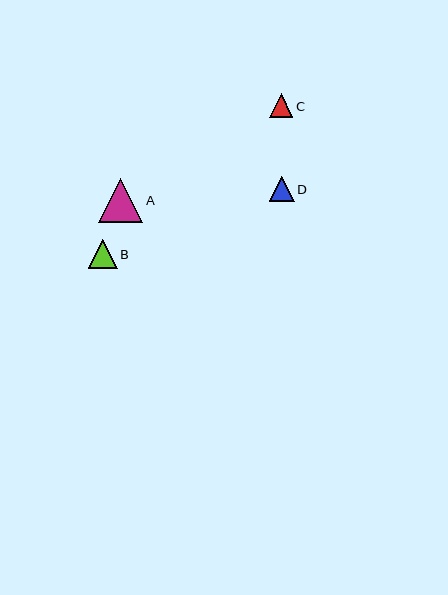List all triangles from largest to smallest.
From largest to smallest: A, B, D, C.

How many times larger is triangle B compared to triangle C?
Triangle B is approximately 1.2 times the size of triangle C.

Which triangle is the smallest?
Triangle C is the smallest with a size of approximately 24 pixels.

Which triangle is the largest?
Triangle A is the largest with a size of approximately 44 pixels.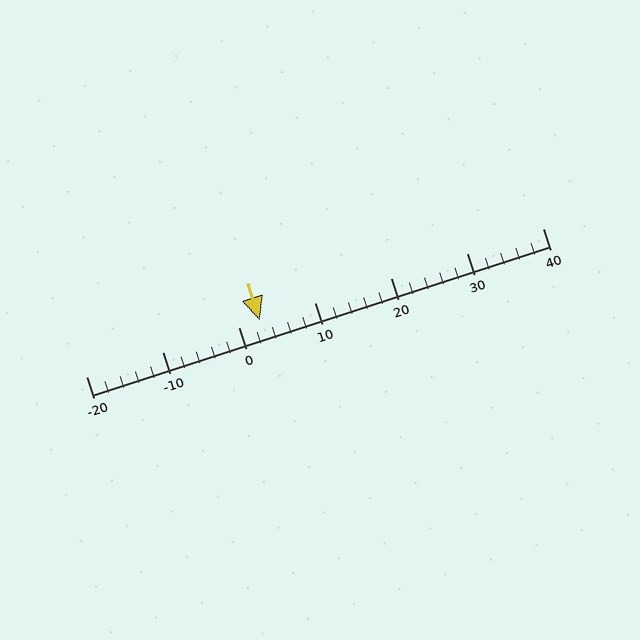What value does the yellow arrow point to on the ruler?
The yellow arrow points to approximately 3.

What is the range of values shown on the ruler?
The ruler shows values from -20 to 40.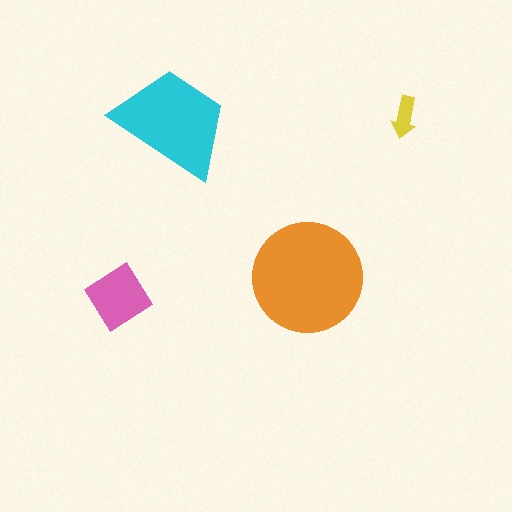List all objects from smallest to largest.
The yellow arrow, the pink diamond, the cyan trapezoid, the orange circle.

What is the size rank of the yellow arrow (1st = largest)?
4th.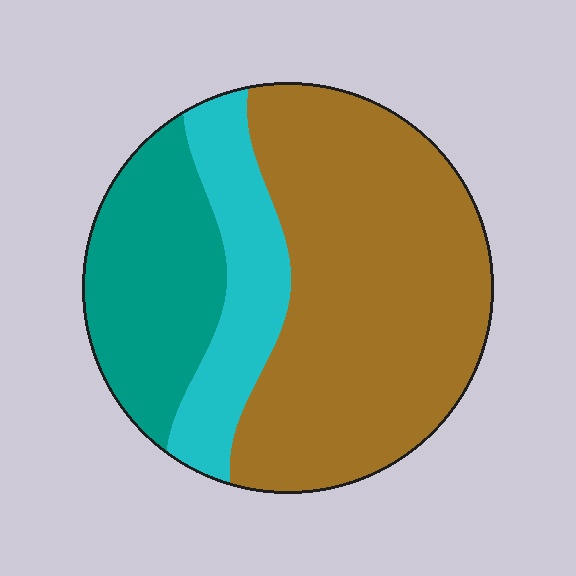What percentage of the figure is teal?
Teal takes up between a sixth and a third of the figure.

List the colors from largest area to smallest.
From largest to smallest: brown, teal, cyan.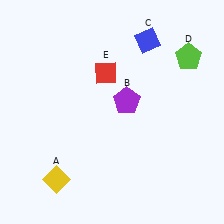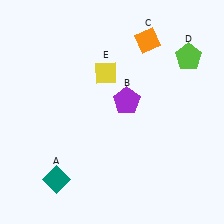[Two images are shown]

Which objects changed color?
A changed from yellow to teal. C changed from blue to orange. E changed from red to yellow.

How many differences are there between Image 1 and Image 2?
There are 3 differences between the two images.